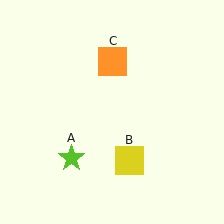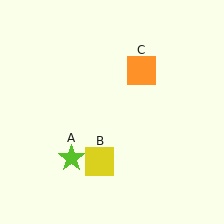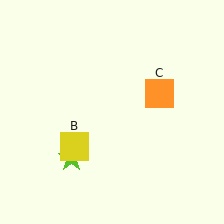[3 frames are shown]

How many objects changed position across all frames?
2 objects changed position: yellow square (object B), orange square (object C).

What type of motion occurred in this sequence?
The yellow square (object B), orange square (object C) rotated clockwise around the center of the scene.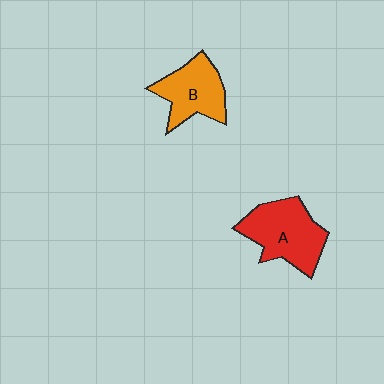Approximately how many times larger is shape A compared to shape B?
Approximately 1.2 times.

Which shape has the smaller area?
Shape B (orange).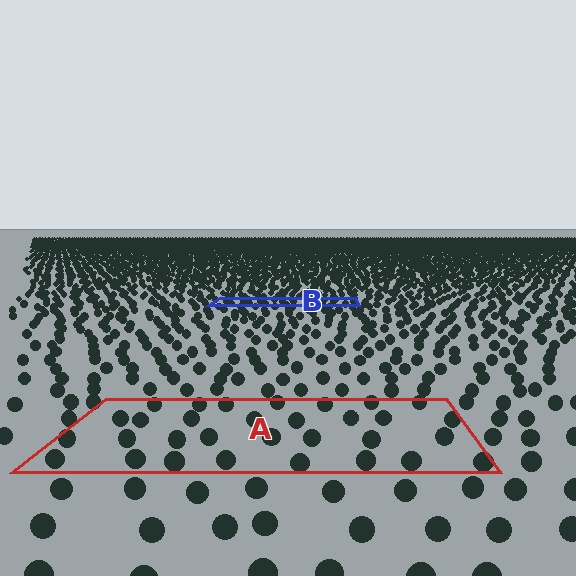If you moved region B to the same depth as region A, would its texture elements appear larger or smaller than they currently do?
They would appear larger. At a closer depth, the same texture elements are projected at a bigger on-screen size.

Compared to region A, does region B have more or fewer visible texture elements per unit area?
Region B has more texture elements per unit area — they are packed more densely because it is farther away.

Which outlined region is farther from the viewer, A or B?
Region B is farther from the viewer — the texture elements inside it appear smaller and more densely packed.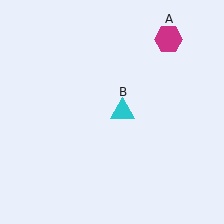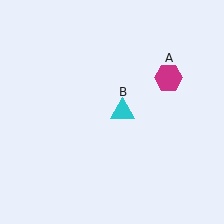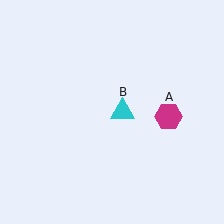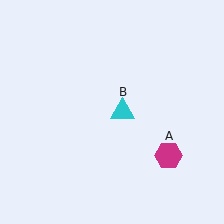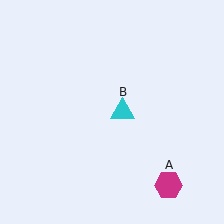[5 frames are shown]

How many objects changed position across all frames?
1 object changed position: magenta hexagon (object A).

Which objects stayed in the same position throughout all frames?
Cyan triangle (object B) remained stationary.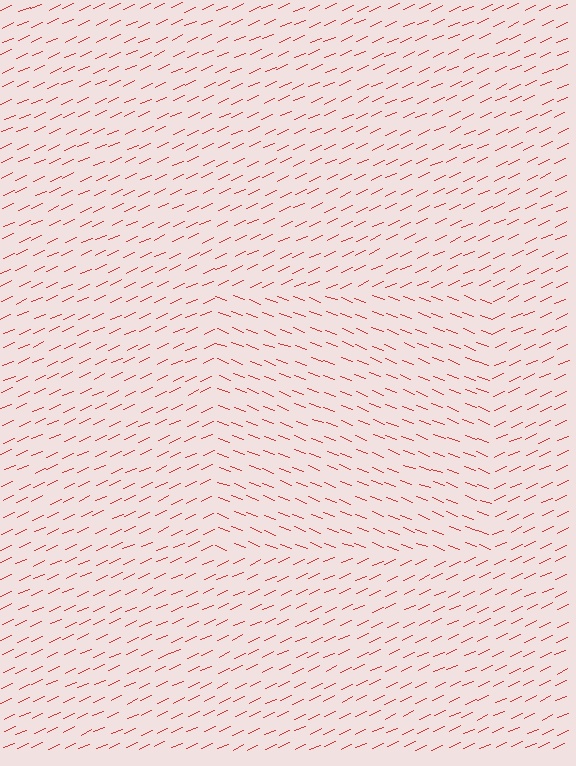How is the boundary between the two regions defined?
The boundary is defined purely by a change in line orientation (approximately 45 degrees difference). All lines are the same color and thickness.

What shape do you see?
I see a rectangle.